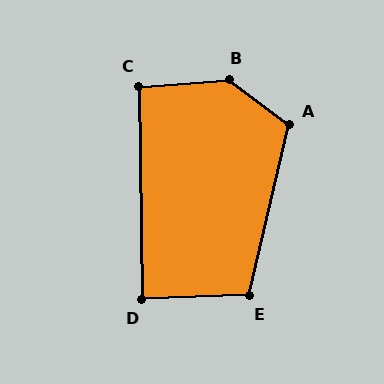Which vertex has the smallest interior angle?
D, at approximately 89 degrees.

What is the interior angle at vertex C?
Approximately 94 degrees (approximately right).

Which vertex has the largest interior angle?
B, at approximately 139 degrees.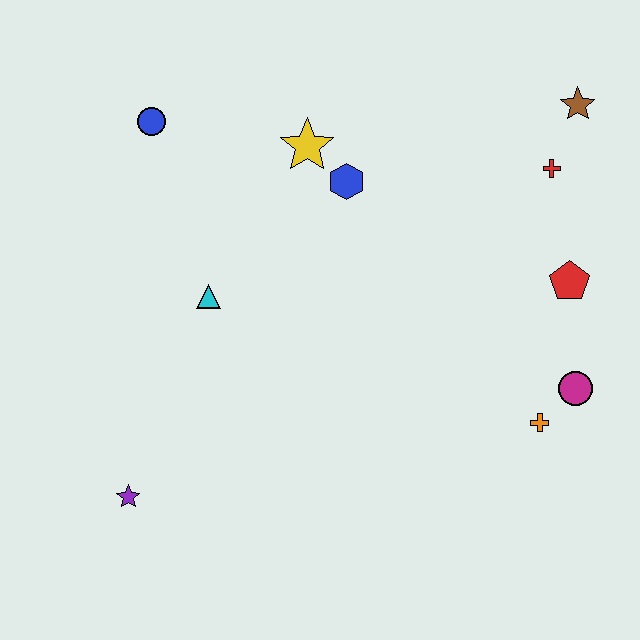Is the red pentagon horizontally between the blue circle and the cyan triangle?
No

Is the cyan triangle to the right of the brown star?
No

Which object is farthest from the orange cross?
The blue circle is farthest from the orange cross.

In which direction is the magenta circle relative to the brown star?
The magenta circle is below the brown star.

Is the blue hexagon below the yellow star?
Yes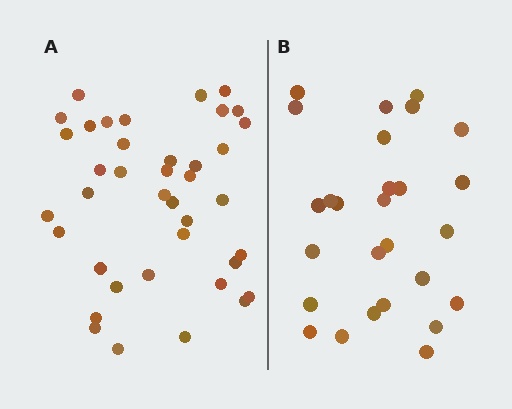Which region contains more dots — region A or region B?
Region A (the left region) has more dots.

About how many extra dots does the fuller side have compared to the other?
Region A has roughly 12 or so more dots than region B.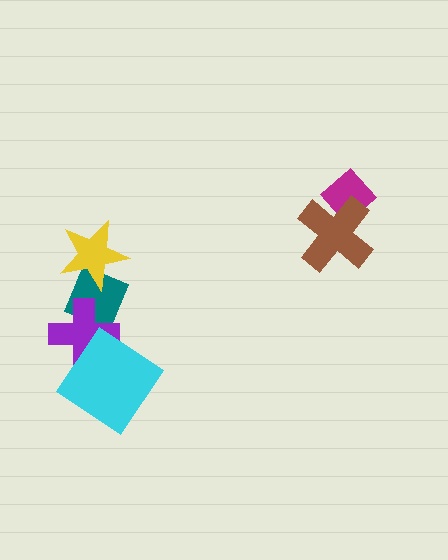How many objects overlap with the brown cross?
1 object overlaps with the brown cross.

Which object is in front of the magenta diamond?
The brown cross is in front of the magenta diamond.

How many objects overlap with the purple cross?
2 objects overlap with the purple cross.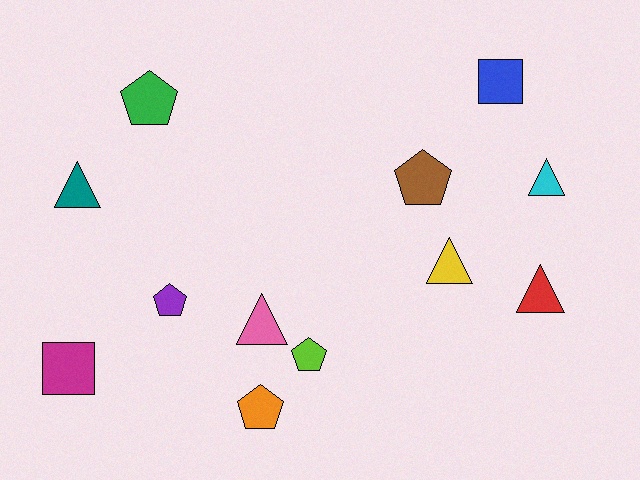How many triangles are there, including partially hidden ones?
There are 5 triangles.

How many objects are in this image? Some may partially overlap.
There are 12 objects.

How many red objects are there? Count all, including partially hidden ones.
There is 1 red object.